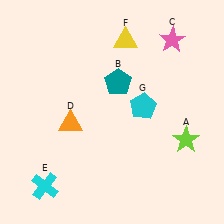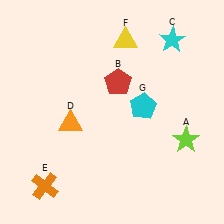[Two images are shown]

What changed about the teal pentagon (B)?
In Image 1, B is teal. In Image 2, it changed to red.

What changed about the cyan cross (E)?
In Image 1, E is cyan. In Image 2, it changed to orange.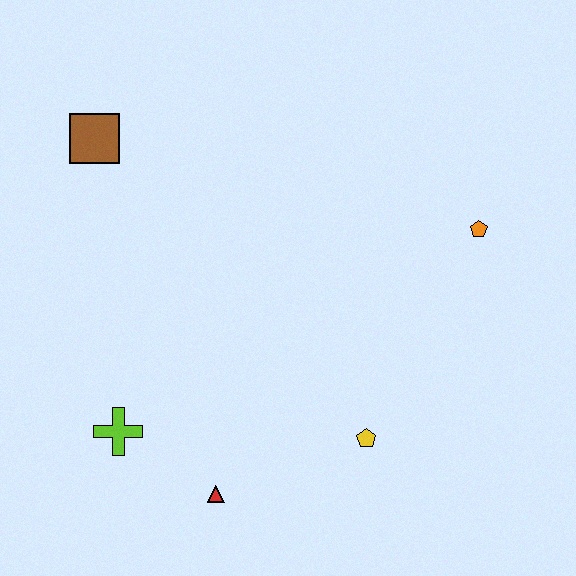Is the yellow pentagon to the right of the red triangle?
Yes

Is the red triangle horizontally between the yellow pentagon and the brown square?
Yes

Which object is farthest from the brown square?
The yellow pentagon is farthest from the brown square.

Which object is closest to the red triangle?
The lime cross is closest to the red triangle.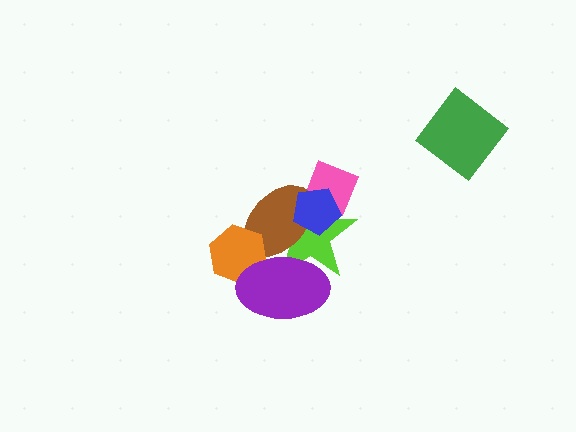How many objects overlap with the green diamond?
0 objects overlap with the green diamond.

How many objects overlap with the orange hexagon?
2 objects overlap with the orange hexagon.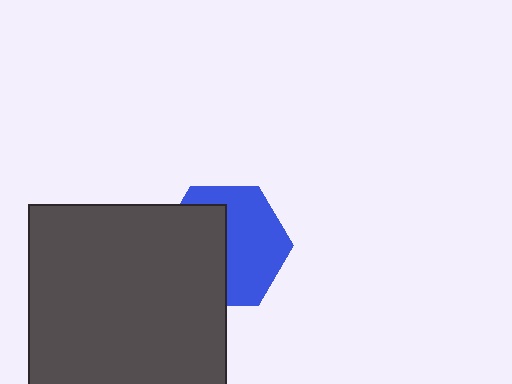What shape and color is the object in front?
The object in front is a dark gray square.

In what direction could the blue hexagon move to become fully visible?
The blue hexagon could move right. That would shift it out from behind the dark gray square entirely.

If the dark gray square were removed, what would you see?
You would see the complete blue hexagon.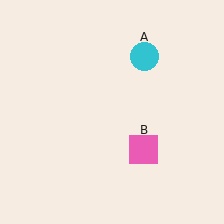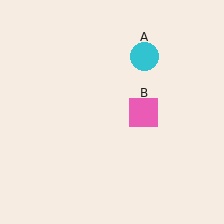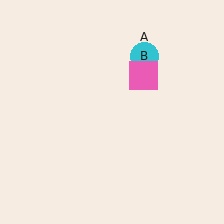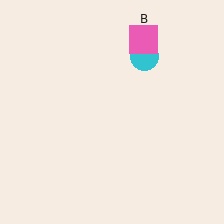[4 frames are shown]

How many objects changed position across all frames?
1 object changed position: pink square (object B).